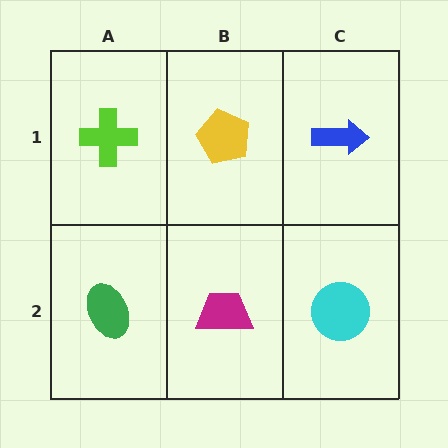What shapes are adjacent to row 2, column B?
A yellow pentagon (row 1, column B), a green ellipse (row 2, column A), a cyan circle (row 2, column C).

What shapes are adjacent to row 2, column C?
A blue arrow (row 1, column C), a magenta trapezoid (row 2, column B).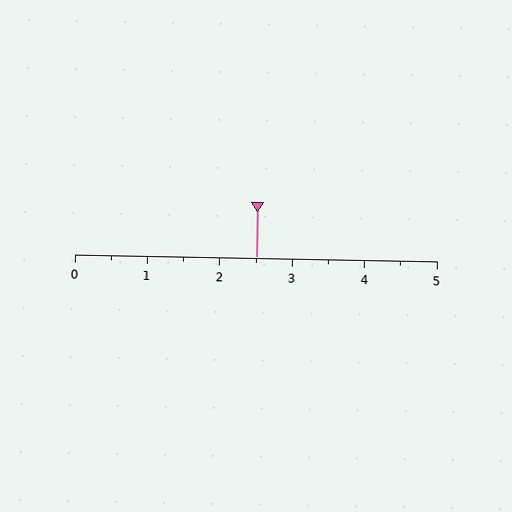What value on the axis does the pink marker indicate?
The marker indicates approximately 2.5.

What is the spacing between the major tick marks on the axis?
The major ticks are spaced 1 apart.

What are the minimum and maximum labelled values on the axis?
The axis runs from 0 to 5.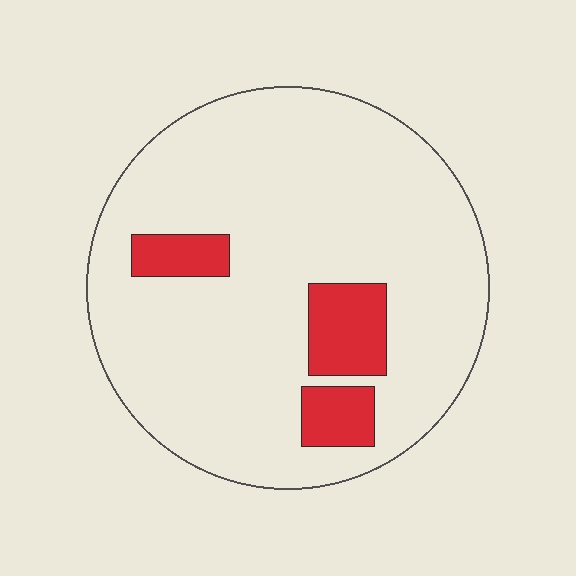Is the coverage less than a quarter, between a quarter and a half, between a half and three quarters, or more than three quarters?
Less than a quarter.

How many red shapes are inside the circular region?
3.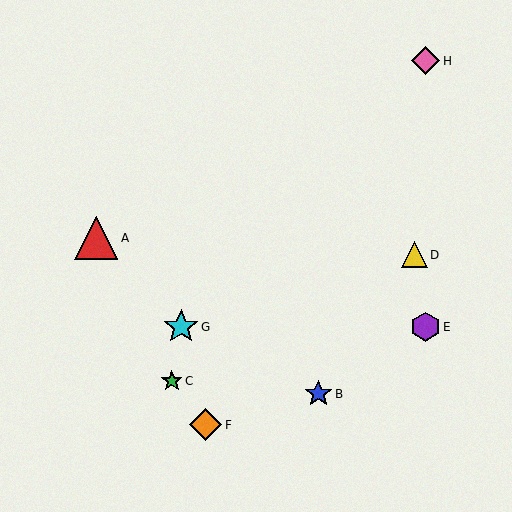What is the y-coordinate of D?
Object D is at y≈255.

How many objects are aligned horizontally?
2 objects (E, G) are aligned horizontally.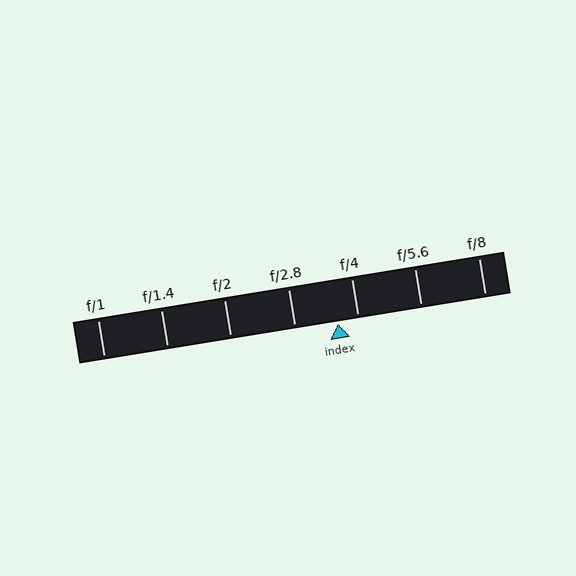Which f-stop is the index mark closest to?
The index mark is closest to f/4.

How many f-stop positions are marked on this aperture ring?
There are 7 f-stop positions marked.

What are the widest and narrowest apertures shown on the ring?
The widest aperture shown is f/1 and the narrowest is f/8.